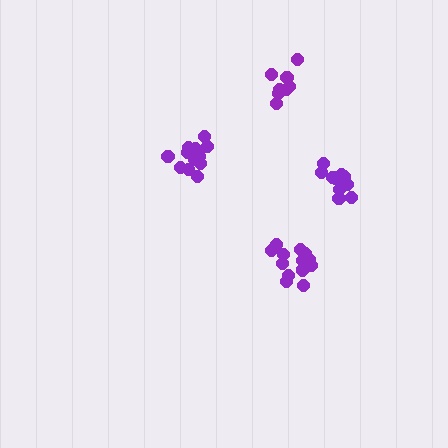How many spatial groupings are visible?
There are 4 spatial groupings.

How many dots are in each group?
Group 1: 13 dots, Group 2: 12 dots, Group 3: 8 dots, Group 4: 13 dots (46 total).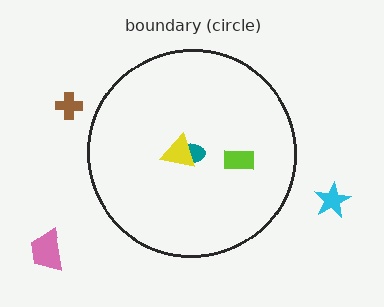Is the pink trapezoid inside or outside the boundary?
Outside.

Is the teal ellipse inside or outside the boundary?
Inside.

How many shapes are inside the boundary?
3 inside, 3 outside.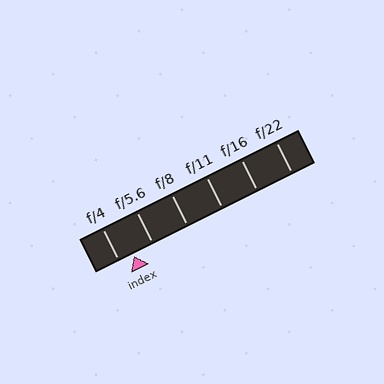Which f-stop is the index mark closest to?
The index mark is closest to f/4.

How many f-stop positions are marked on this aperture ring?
There are 6 f-stop positions marked.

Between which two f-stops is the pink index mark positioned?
The index mark is between f/4 and f/5.6.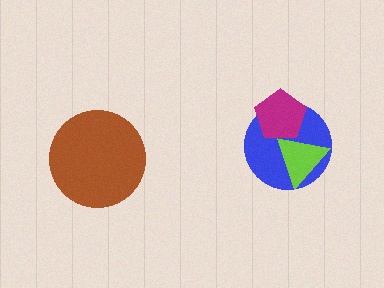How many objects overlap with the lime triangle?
2 objects overlap with the lime triangle.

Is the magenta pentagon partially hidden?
No, no other shape covers it.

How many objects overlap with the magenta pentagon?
2 objects overlap with the magenta pentagon.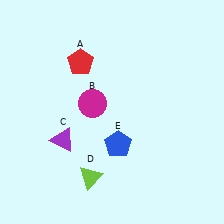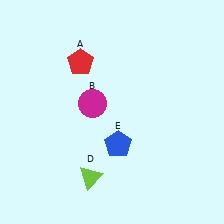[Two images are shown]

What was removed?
The purple triangle (C) was removed in Image 2.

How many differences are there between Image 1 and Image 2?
There is 1 difference between the two images.